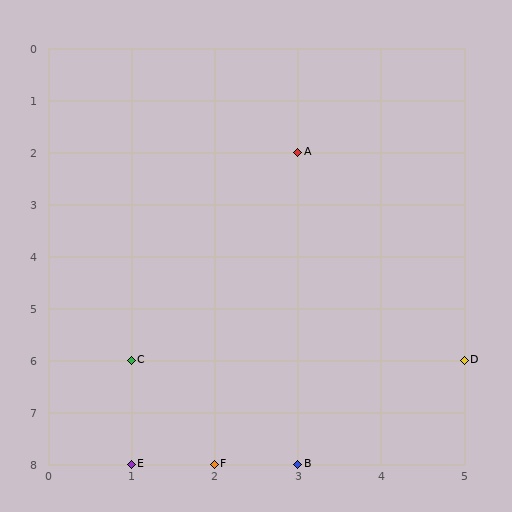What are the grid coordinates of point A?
Point A is at grid coordinates (3, 2).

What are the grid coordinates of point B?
Point B is at grid coordinates (3, 8).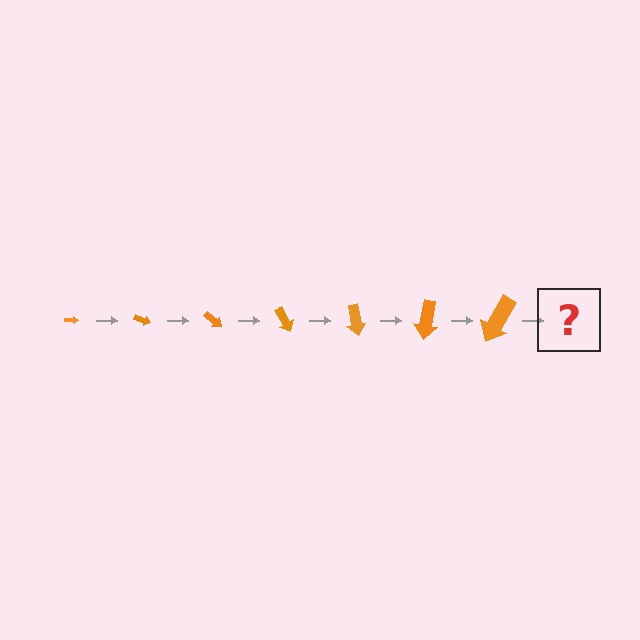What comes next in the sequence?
The next element should be an arrow, larger than the previous one and rotated 140 degrees from the start.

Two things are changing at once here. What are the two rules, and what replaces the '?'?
The two rules are that the arrow grows larger each step and it rotates 20 degrees each step. The '?' should be an arrow, larger than the previous one and rotated 140 degrees from the start.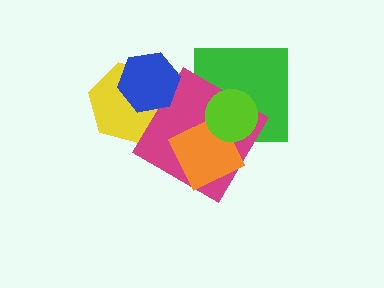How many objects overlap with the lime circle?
3 objects overlap with the lime circle.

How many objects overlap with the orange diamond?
3 objects overlap with the orange diamond.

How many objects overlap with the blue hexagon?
1 object overlaps with the blue hexagon.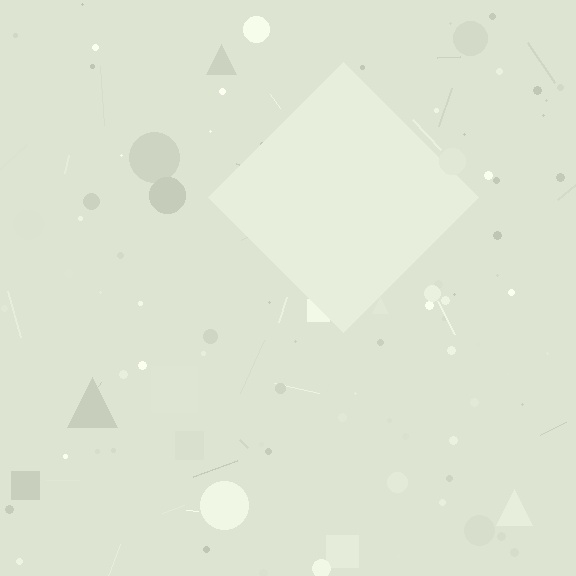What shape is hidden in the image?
A diamond is hidden in the image.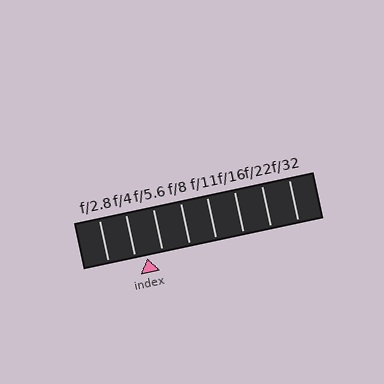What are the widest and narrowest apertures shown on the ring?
The widest aperture shown is f/2.8 and the narrowest is f/32.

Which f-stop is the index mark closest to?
The index mark is closest to f/4.